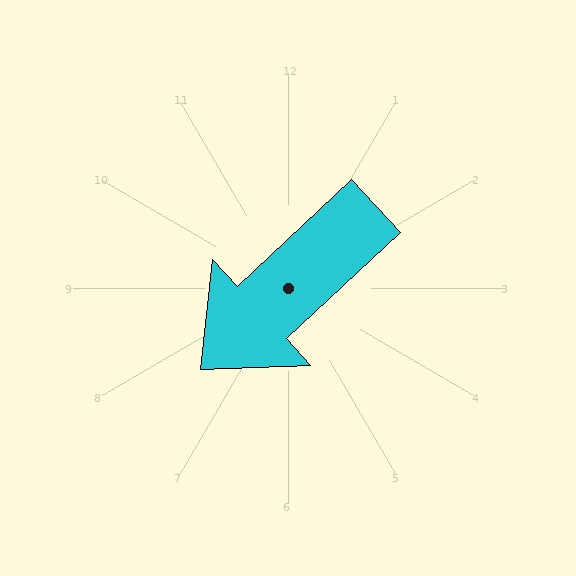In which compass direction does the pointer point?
Southwest.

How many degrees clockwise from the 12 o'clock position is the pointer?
Approximately 227 degrees.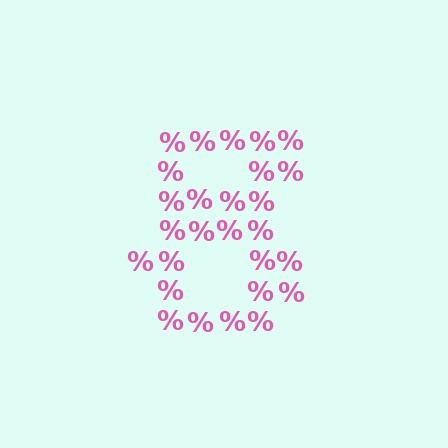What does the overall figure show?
The overall figure shows the digit 8.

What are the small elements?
The small elements are percent signs.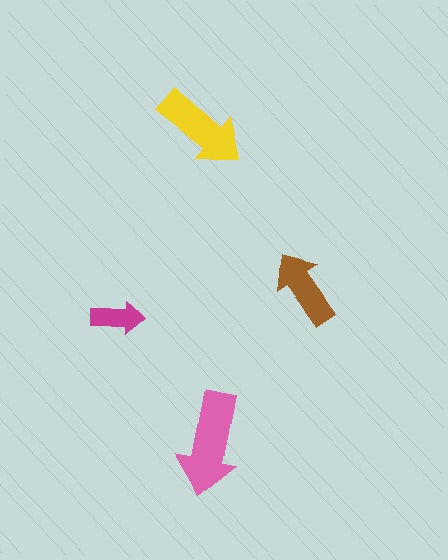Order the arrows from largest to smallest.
the pink one, the yellow one, the brown one, the magenta one.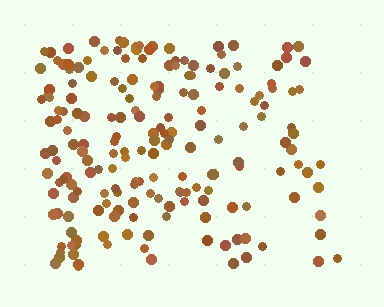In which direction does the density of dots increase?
From right to left, with the left side densest.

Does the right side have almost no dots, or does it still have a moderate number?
Still a moderate number, just noticeably fewer than the left.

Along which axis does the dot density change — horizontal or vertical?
Horizontal.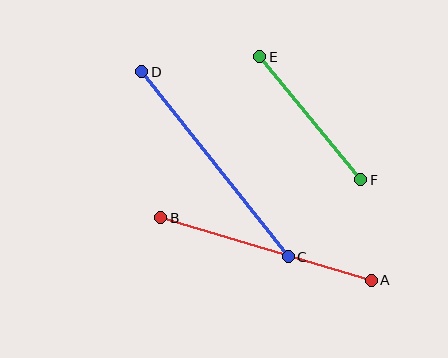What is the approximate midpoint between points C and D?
The midpoint is at approximately (215, 164) pixels.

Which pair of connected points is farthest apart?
Points C and D are farthest apart.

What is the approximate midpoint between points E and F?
The midpoint is at approximately (310, 118) pixels.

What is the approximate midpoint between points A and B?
The midpoint is at approximately (266, 249) pixels.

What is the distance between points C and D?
The distance is approximately 236 pixels.